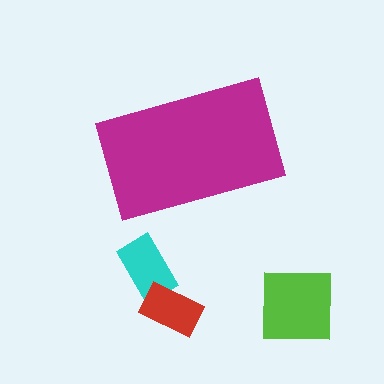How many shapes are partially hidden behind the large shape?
0 shapes are partially hidden.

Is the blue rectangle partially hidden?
No, the blue rectangle is fully visible.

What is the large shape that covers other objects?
A magenta rectangle.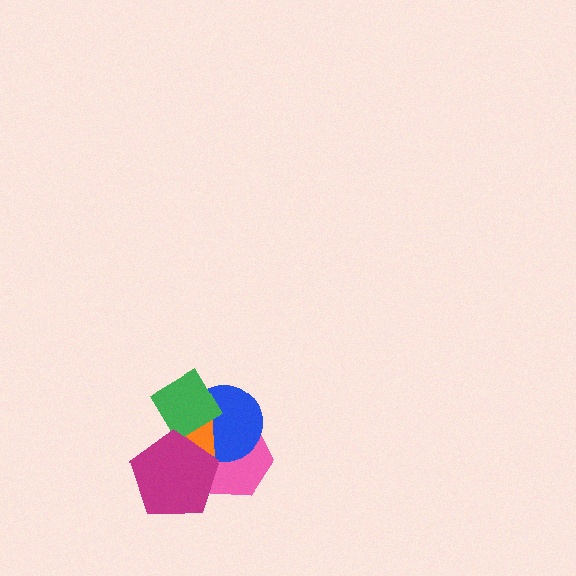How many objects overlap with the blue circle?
4 objects overlap with the blue circle.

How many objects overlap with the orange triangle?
4 objects overlap with the orange triangle.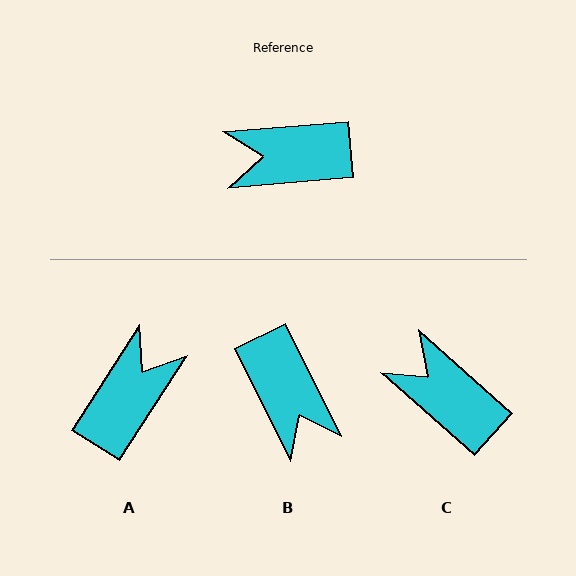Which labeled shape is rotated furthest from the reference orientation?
A, about 127 degrees away.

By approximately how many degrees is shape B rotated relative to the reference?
Approximately 112 degrees counter-clockwise.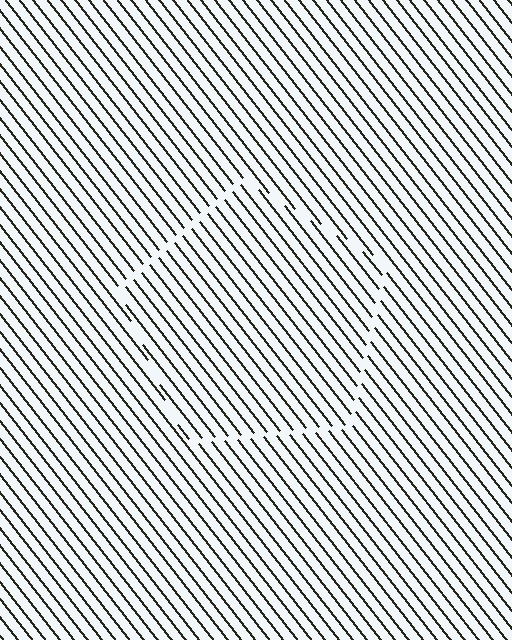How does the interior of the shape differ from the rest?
The interior of the shape contains the same grating, shifted by half a period — the contour is defined by the phase discontinuity where line-ends from the inner and outer gratings abut.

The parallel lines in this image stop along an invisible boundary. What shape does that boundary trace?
An illusory pentagon. The interior of the shape contains the same grating, shifted by half a period — the contour is defined by the phase discontinuity where line-ends from the inner and outer gratings abut.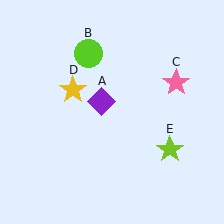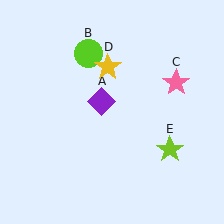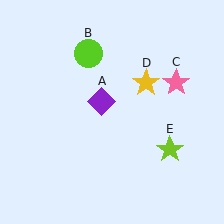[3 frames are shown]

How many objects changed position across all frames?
1 object changed position: yellow star (object D).